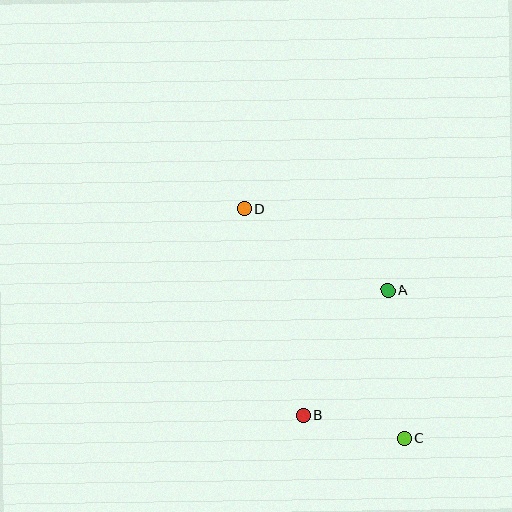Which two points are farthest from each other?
Points C and D are farthest from each other.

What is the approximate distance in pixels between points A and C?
The distance between A and C is approximately 149 pixels.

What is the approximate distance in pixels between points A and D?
The distance between A and D is approximately 165 pixels.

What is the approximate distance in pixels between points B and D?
The distance between B and D is approximately 215 pixels.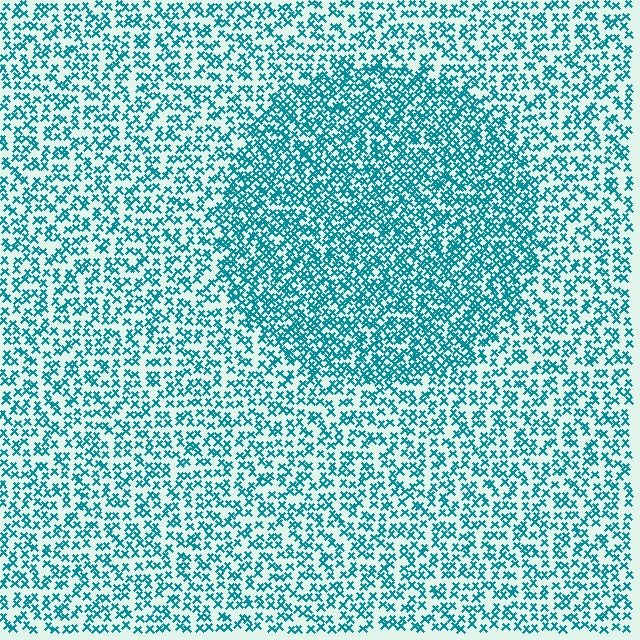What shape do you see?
I see a circle.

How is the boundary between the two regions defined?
The boundary is defined by a change in element density (approximately 1.8x ratio). All elements are the same color, size, and shape.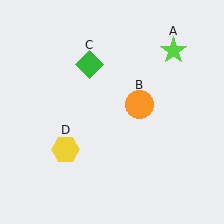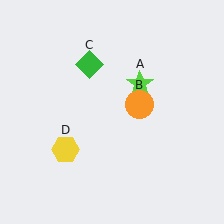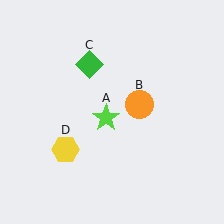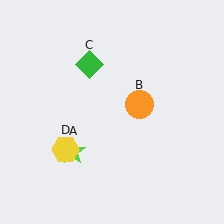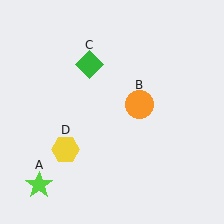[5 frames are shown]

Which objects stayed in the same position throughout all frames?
Orange circle (object B) and green diamond (object C) and yellow hexagon (object D) remained stationary.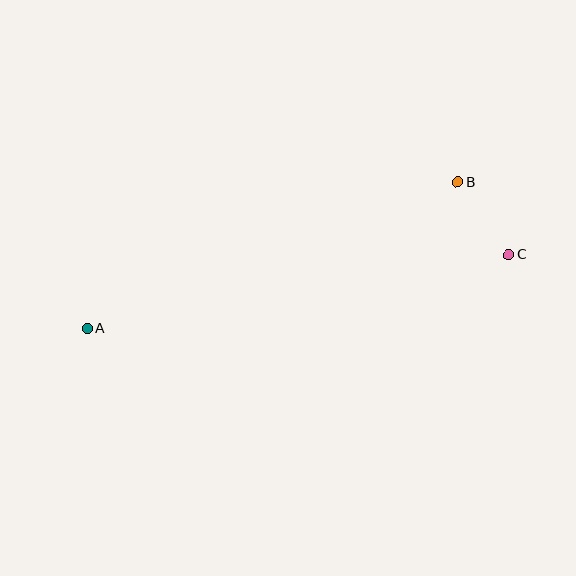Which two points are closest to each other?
Points B and C are closest to each other.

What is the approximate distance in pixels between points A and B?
The distance between A and B is approximately 398 pixels.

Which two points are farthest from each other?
Points A and C are farthest from each other.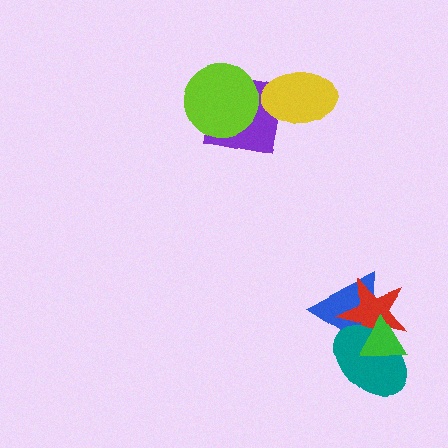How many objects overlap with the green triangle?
3 objects overlap with the green triangle.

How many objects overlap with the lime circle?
1 object overlaps with the lime circle.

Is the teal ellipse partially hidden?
Yes, it is partially covered by another shape.